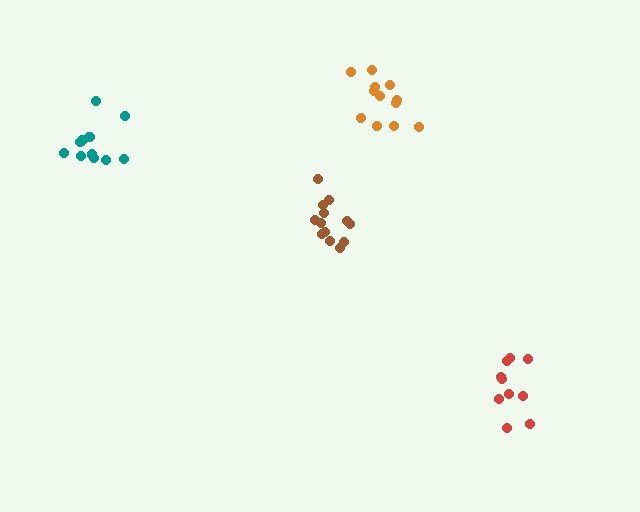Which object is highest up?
The orange cluster is topmost.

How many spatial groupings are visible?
There are 4 spatial groupings.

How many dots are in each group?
Group 1: 13 dots, Group 2: 10 dots, Group 3: 12 dots, Group 4: 11 dots (46 total).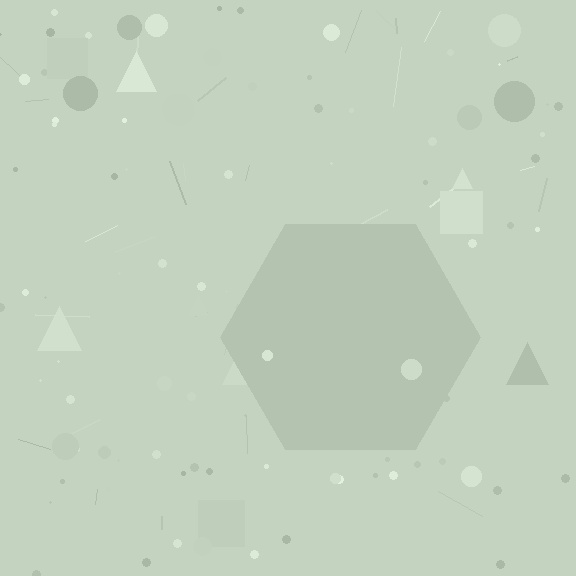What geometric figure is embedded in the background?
A hexagon is embedded in the background.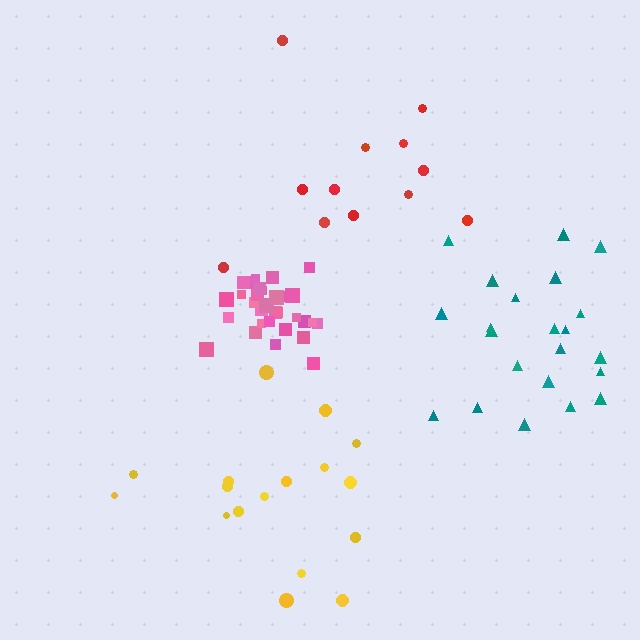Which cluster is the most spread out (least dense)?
Red.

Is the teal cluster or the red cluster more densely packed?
Teal.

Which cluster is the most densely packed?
Pink.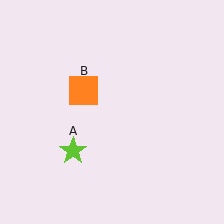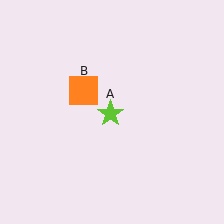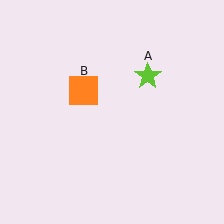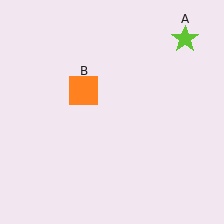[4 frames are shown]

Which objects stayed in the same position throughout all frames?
Orange square (object B) remained stationary.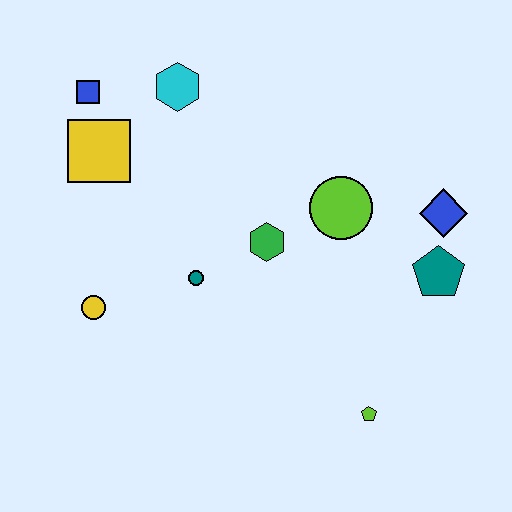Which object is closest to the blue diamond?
The teal pentagon is closest to the blue diamond.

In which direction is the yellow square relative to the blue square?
The yellow square is below the blue square.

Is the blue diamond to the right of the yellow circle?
Yes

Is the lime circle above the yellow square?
No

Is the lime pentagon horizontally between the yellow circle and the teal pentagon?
Yes